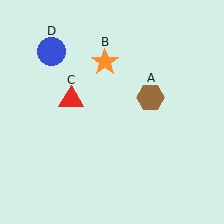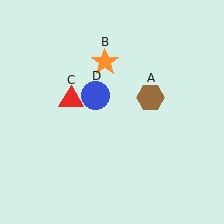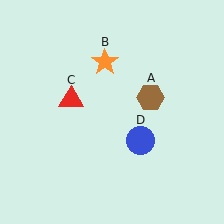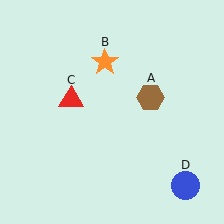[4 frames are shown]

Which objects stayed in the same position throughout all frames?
Brown hexagon (object A) and orange star (object B) and red triangle (object C) remained stationary.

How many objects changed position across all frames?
1 object changed position: blue circle (object D).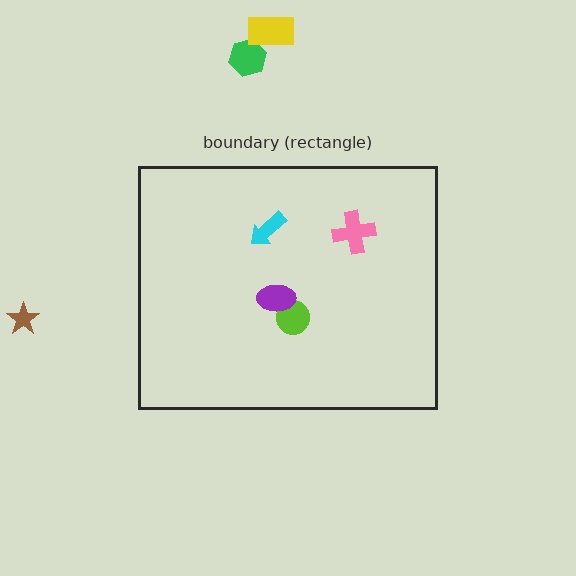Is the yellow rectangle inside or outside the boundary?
Outside.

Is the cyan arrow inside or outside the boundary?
Inside.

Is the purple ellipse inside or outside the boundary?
Inside.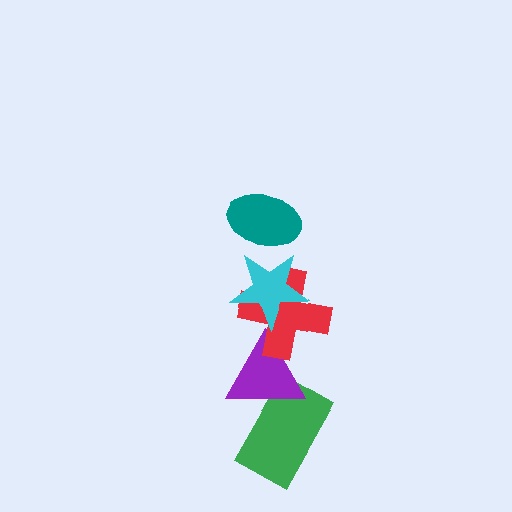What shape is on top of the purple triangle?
The red cross is on top of the purple triangle.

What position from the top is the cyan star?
The cyan star is 2nd from the top.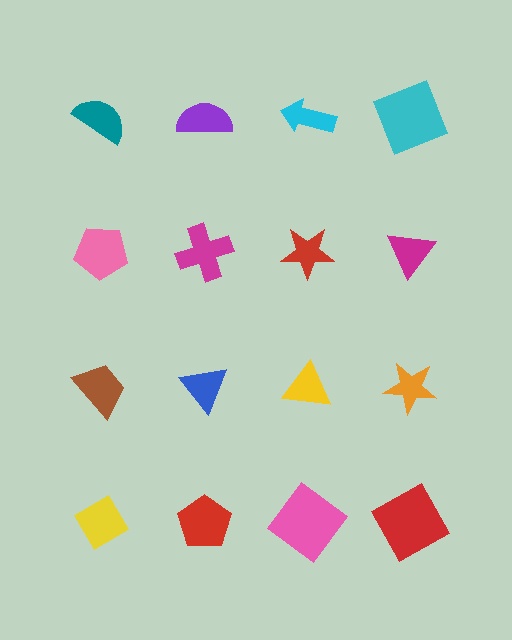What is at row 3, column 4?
An orange star.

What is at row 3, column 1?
A brown trapezoid.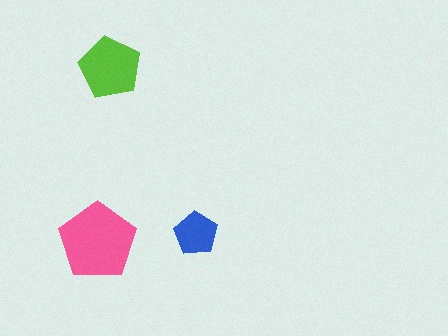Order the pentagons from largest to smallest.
the pink one, the lime one, the blue one.